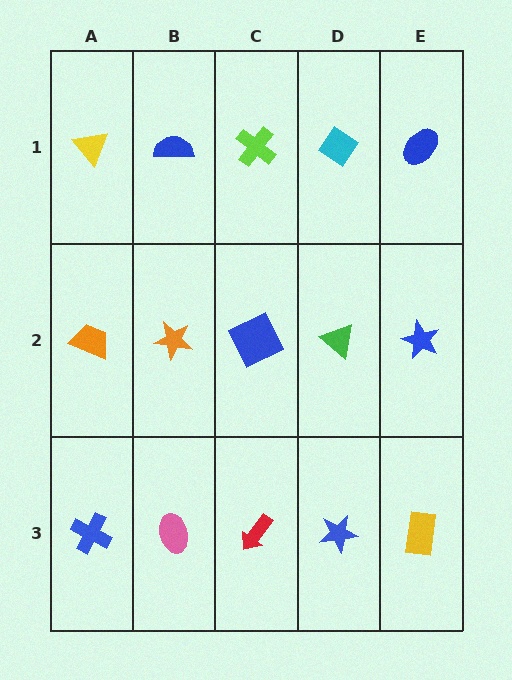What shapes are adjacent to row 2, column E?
A blue ellipse (row 1, column E), a yellow rectangle (row 3, column E), a green triangle (row 2, column D).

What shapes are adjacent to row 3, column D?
A green triangle (row 2, column D), a red arrow (row 3, column C), a yellow rectangle (row 3, column E).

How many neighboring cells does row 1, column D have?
3.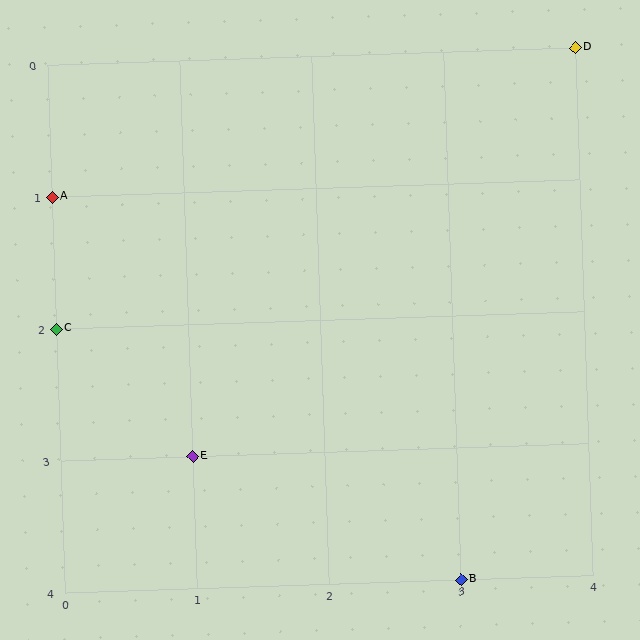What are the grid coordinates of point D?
Point D is at grid coordinates (4, 0).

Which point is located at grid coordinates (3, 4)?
Point B is at (3, 4).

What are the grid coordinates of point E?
Point E is at grid coordinates (1, 3).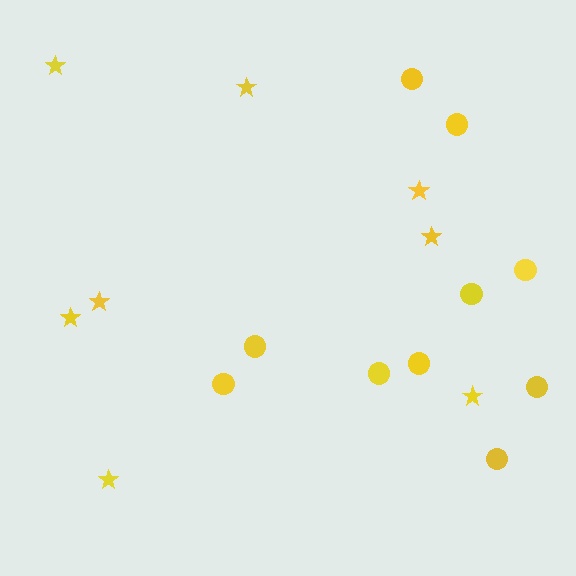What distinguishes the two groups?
There are 2 groups: one group of stars (8) and one group of circles (10).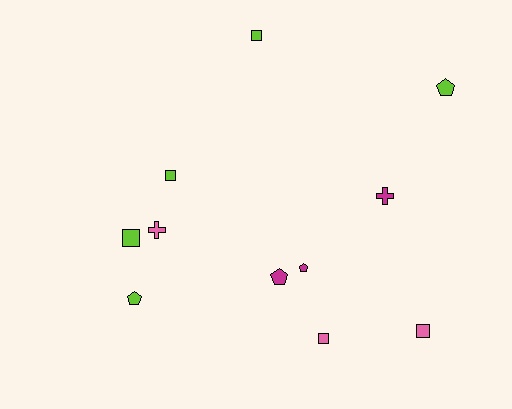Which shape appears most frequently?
Square, with 5 objects.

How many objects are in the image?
There are 11 objects.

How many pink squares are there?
There are 2 pink squares.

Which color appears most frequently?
Lime, with 5 objects.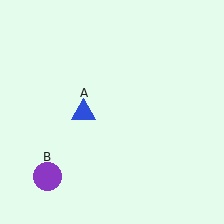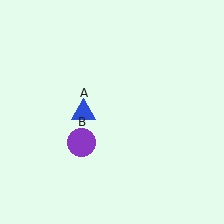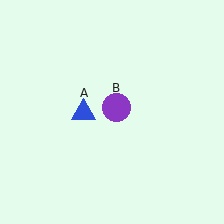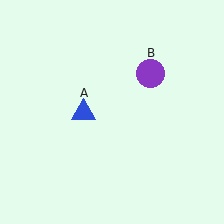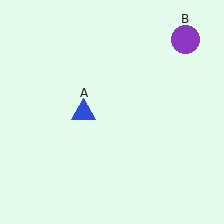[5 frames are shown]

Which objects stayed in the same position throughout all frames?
Blue triangle (object A) remained stationary.